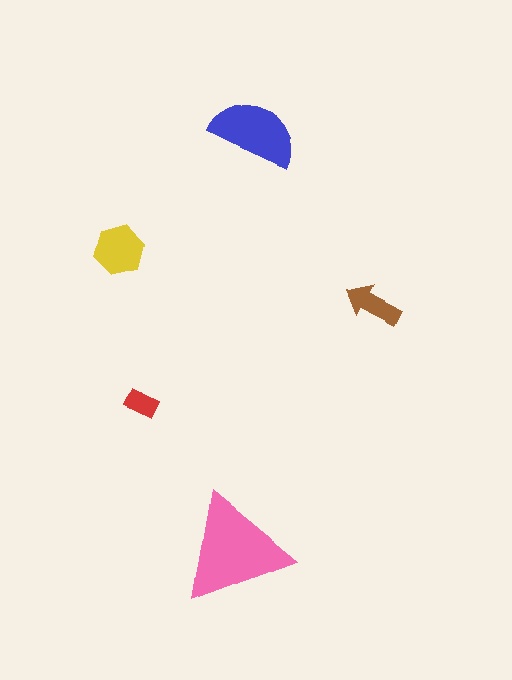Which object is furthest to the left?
The yellow hexagon is leftmost.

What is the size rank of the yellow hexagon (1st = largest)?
3rd.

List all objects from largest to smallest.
The pink triangle, the blue semicircle, the yellow hexagon, the brown arrow, the red rectangle.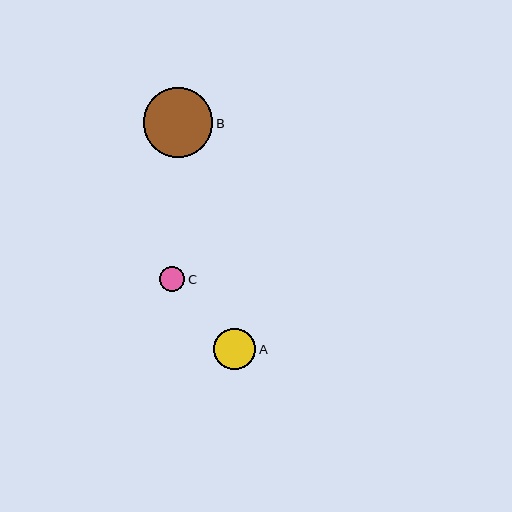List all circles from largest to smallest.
From largest to smallest: B, A, C.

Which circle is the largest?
Circle B is the largest with a size of approximately 69 pixels.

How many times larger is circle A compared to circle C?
Circle A is approximately 1.6 times the size of circle C.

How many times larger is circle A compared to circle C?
Circle A is approximately 1.6 times the size of circle C.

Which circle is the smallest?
Circle C is the smallest with a size of approximately 25 pixels.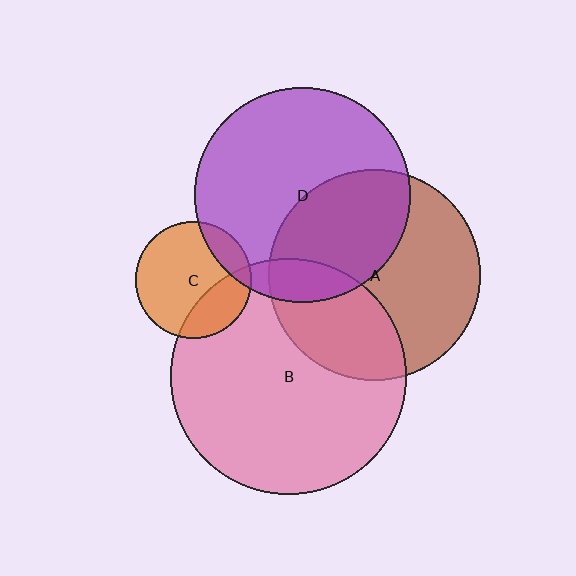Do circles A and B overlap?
Yes.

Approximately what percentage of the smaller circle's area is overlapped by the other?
Approximately 35%.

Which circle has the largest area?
Circle B (pink).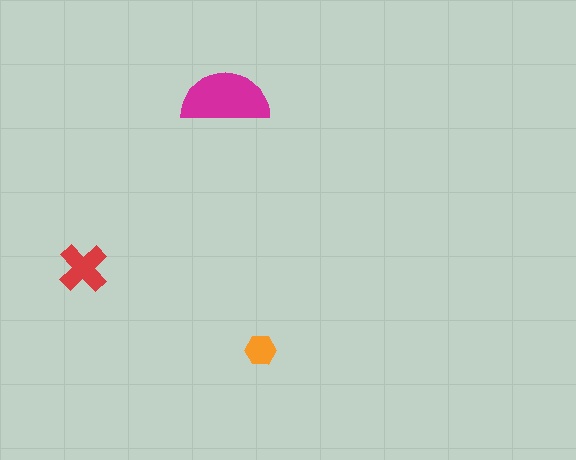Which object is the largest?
The magenta semicircle.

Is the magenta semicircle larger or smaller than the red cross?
Larger.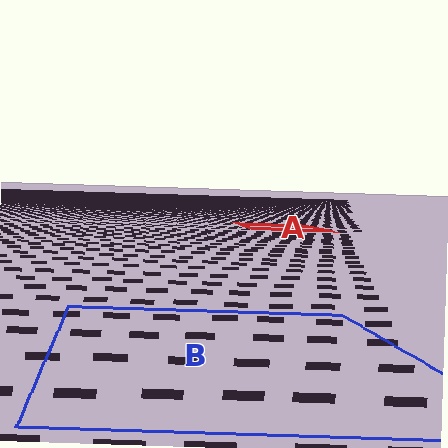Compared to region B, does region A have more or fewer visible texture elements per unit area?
Region A has more texture elements per unit area — they are packed more densely because it is farther away.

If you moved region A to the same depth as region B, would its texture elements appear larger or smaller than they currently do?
They would appear larger. At a closer depth, the same texture elements are projected at a bigger on-screen size.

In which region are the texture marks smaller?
The texture marks are smaller in region A, because it is farther away.